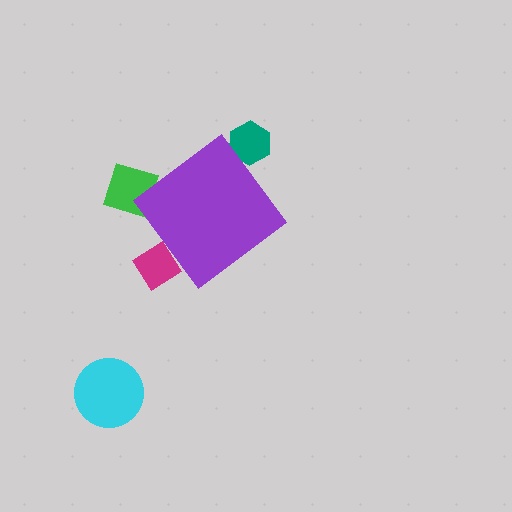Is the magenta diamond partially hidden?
Yes, the magenta diamond is partially hidden behind the purple diamond.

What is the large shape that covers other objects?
A purple diamond.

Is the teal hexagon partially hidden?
Yes, the teal hexagon is partially hidden behind the purple diamond.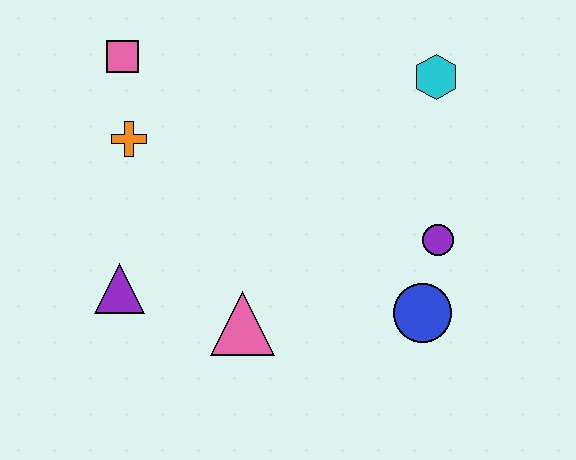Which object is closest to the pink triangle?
The purple triangle is closest to the pink triangle.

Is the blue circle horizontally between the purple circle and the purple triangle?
Yes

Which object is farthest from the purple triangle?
The cyan hexagon is farthest from the purple triangle.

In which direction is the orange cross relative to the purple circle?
The orange cross is to the left of the purple circle.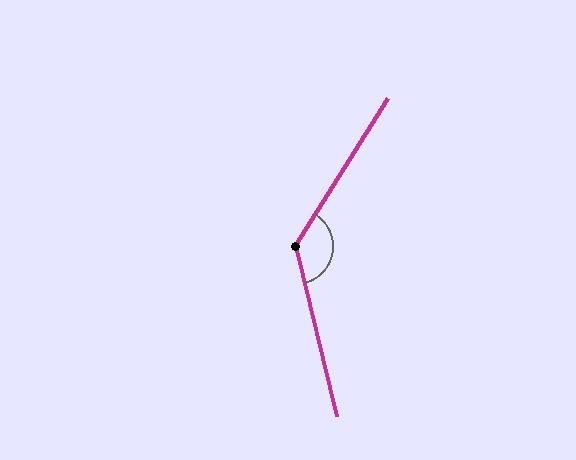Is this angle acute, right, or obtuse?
It is obtuse.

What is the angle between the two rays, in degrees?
Approximately 134 degrees.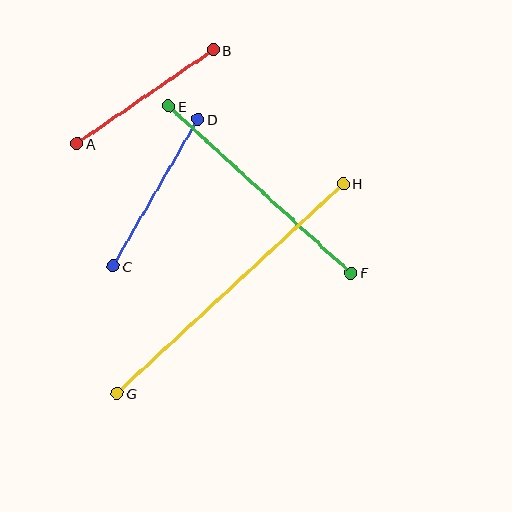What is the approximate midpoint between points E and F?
The midpoint is at approximately (260, 190) pixels.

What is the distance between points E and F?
The distance is approximately 247 pixels.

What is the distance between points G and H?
The distance is approximately 308 pixels.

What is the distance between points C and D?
The distance is approximately 170 pixels.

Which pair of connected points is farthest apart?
Points G and H are farthest apart.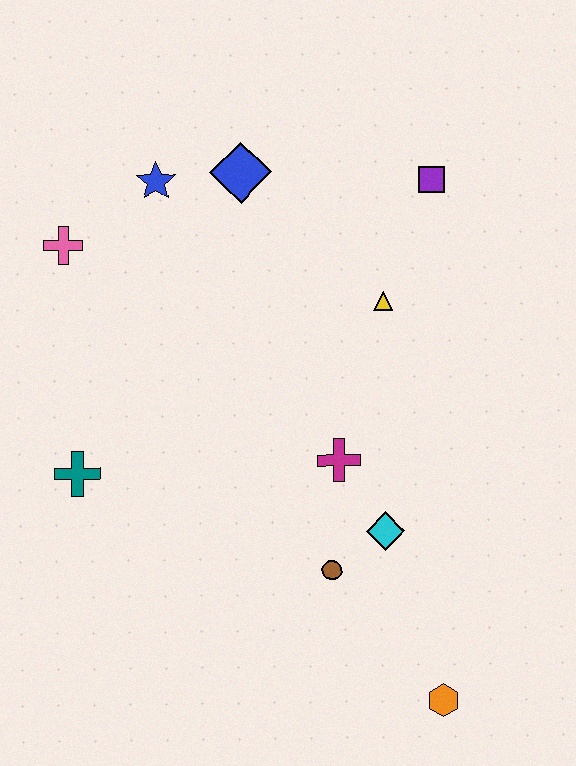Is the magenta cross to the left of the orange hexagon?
Yes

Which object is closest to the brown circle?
The cyan diamond is closest to the brown circle.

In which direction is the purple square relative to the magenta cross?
The purple square is above the magenta cross.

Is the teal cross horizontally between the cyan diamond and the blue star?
No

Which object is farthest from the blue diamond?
The orange hexagon is farthest from the blue diamond.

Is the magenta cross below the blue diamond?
Yes